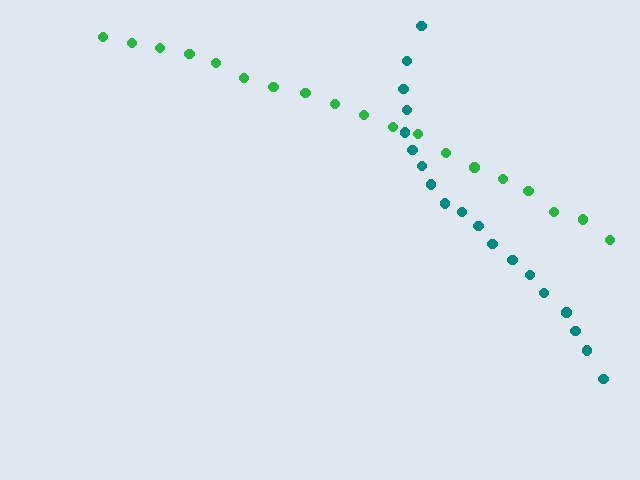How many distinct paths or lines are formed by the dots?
There are 2 distinct paths.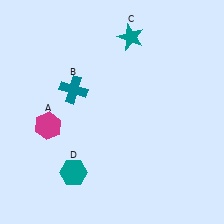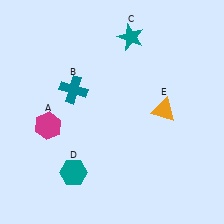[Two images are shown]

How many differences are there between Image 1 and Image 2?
There is 1 difference between the two images.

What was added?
An orange triangle (E) was added in Image 2.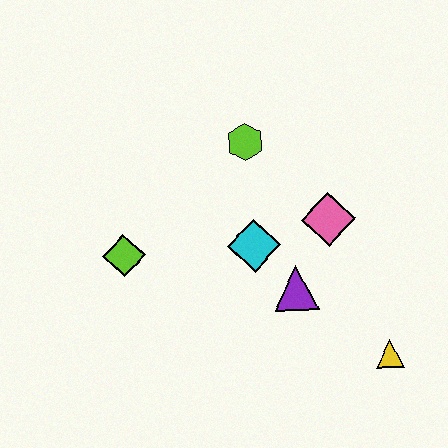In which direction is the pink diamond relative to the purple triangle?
The pink diamond is above the purple triangle.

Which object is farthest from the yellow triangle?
The lime diamond is farthest from the yellow triangle.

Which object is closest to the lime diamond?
The cyan diamond is closest to the lime diamond.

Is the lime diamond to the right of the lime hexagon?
No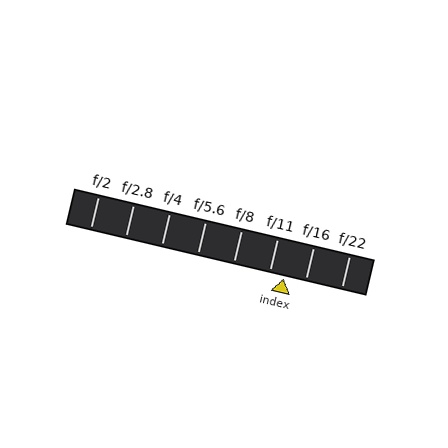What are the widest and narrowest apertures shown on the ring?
The widest aperture shown is f/2 and the narrowest is f/22.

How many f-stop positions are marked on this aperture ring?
There are 8 f-stop positions marked.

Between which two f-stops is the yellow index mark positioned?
The index mark is between f/11 and f/16.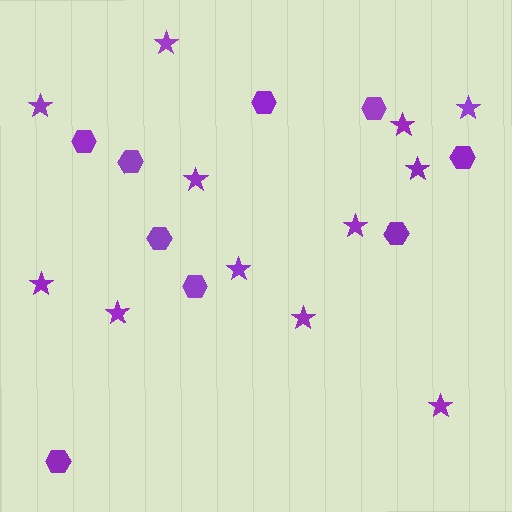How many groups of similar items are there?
There are 2 groups: one group of stars (12) and one group of hexagons (9).